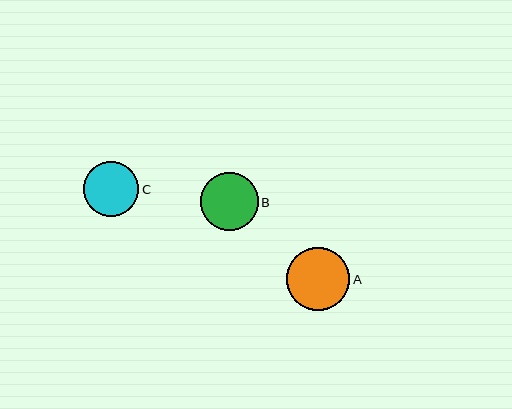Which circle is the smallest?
Circle C is the smallest with a size of approximately 55 pixels.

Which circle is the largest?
Circle A is the largest with a size of approximately 63 pixels.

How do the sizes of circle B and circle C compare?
Circle B and circle C are approximately the same size.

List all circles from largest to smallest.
From largest to smallest: A, B, C.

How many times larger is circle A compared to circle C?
Circle A is approximately 1.1 times the size of circle C.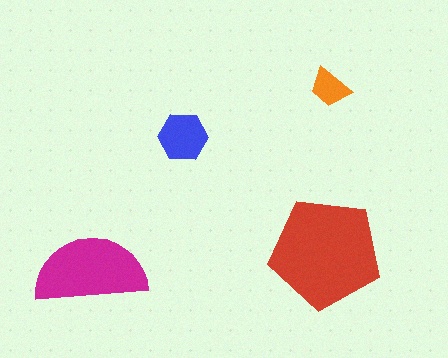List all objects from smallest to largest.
The orange trapezoid, the blue hexagon, the magenta semicircle, the red pentagon.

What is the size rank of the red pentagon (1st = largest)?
1st.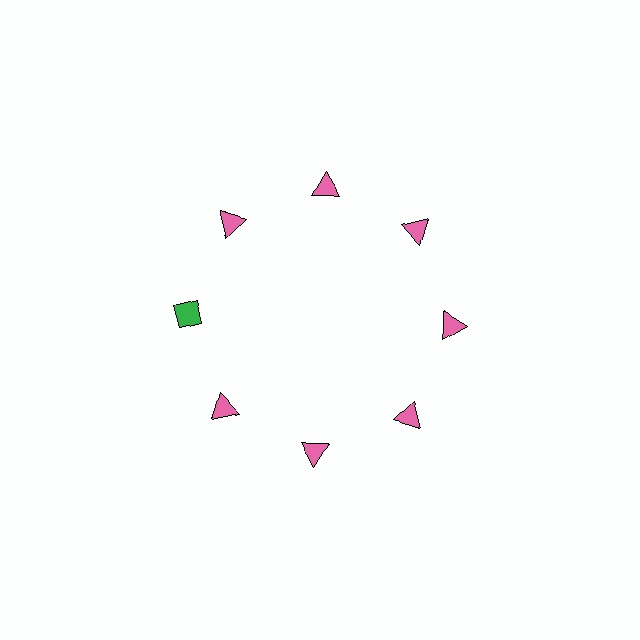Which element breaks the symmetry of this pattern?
The green diamond at roughly the 9 o'clock position breaks the symmetry. All other shapes are pink triangles.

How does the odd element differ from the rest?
It differs in both color (green instead of pink) and shape (diamond instead of triangle).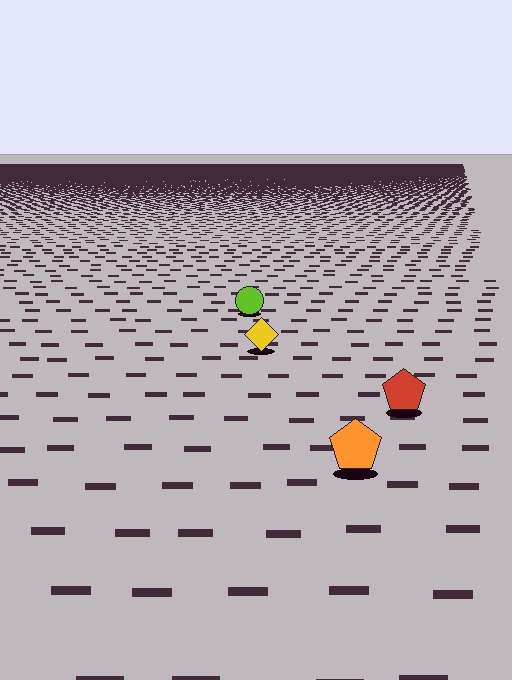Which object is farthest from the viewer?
The lime circle is farthest from the viewer. It appears smaller and the ground texture around it is denser.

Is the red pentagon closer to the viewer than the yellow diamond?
Yes. The red pentagon is closer — you can tell from the texture gradient: the ground texture is coarser near it.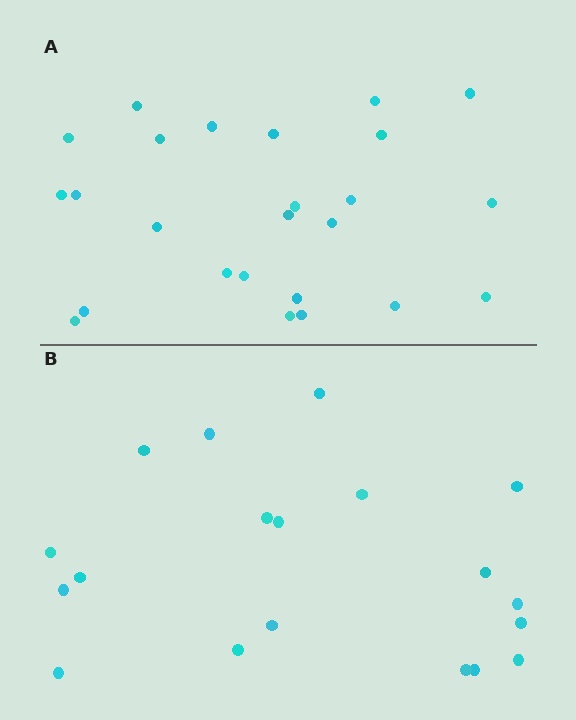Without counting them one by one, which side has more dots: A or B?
Region A (the top region) has more dots.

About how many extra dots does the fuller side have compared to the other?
Region A has about 6 more dots than region B.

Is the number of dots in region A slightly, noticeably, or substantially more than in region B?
Region A has noticeably more, but not dramatically so. The ratio is roughly 1.3 to 1.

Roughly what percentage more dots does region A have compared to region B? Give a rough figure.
About 30% more.